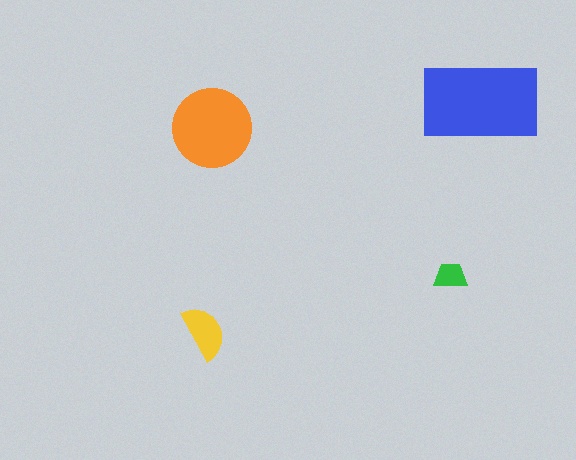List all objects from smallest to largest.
The green trapezoid, the yellow semicircle, the orange circle, the blue rectangle.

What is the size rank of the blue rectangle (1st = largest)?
1st.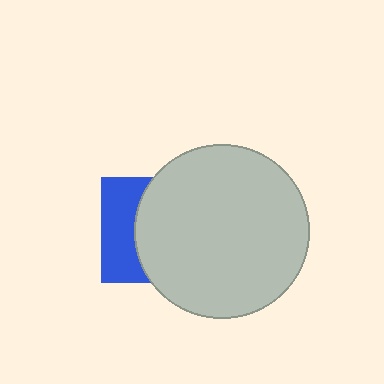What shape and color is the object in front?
The object in front is a light gray circle.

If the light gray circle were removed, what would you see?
You would see the complete blue square.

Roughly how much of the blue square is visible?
A small part of it is visible (roughly 36%).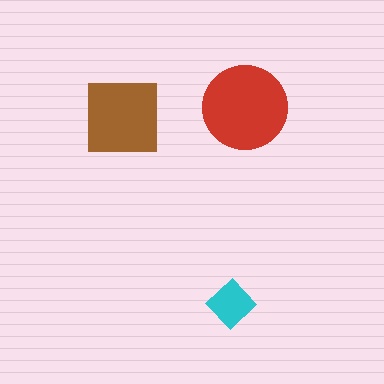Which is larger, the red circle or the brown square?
The red circle.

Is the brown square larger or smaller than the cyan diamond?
Larger.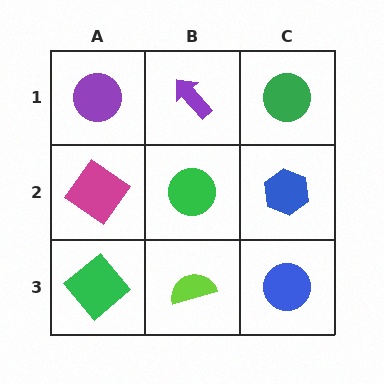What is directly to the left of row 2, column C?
A green circle.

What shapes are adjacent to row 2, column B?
A purple arrow (row 1, column B), a lime semicircle (row 3, column B), a magenta diamond (row 2, column A), a blue hexagon (row 2, column C).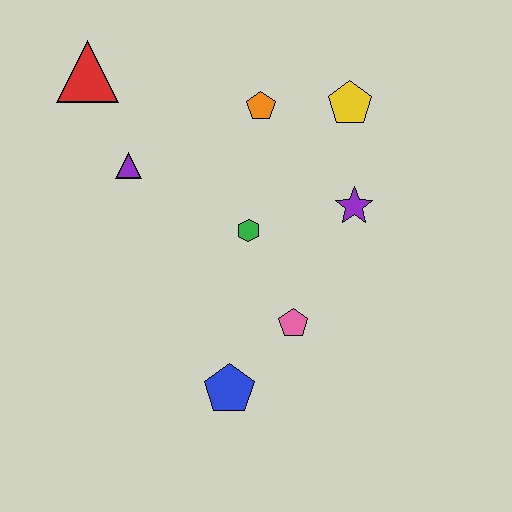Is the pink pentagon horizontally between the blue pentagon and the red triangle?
No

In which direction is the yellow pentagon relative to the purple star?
The yellow pentagon is above the purple star.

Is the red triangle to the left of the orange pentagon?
Yes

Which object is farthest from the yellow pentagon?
The blue pentagon is farthest from the yellow pentagon.